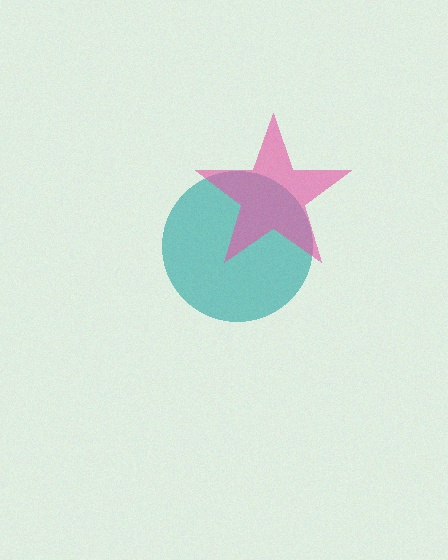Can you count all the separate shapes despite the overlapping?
Yes, there are 2 separate shapes.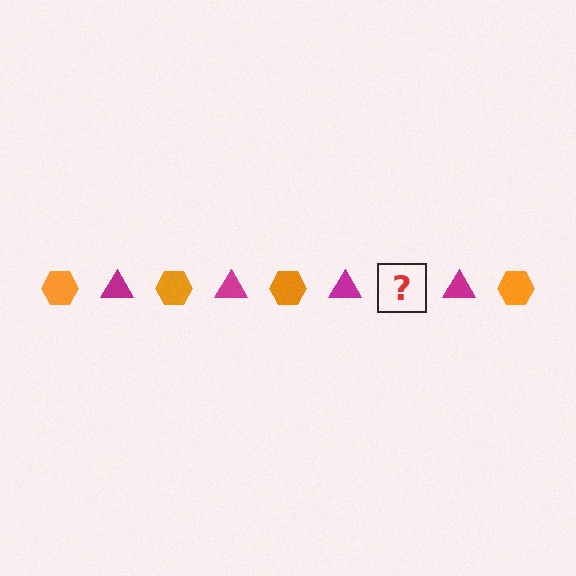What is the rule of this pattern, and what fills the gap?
The rule is that the pattern alternates between orange hexagon and magenta triangle. The gap should be filled with an orange hexagon.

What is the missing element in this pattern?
The missing element is an orange hexagon.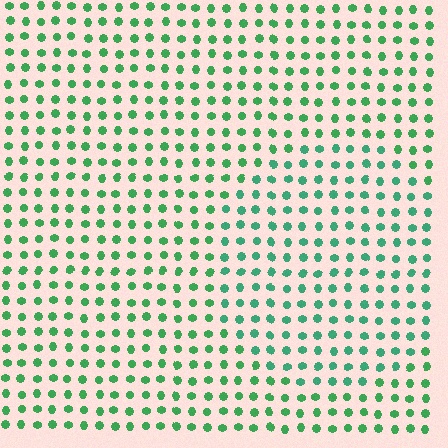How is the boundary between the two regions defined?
The boundary is defined purely by a slight shift in hue (about 20 degrees). Spacing, size, and orientation are identical on both sides.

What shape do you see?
I see a circle.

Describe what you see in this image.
The image is filled with small green elements in a uniform arrangement. A circle-shaped region is visible where the elements are tinted to a slightly different hue, forming a subtle color boundary.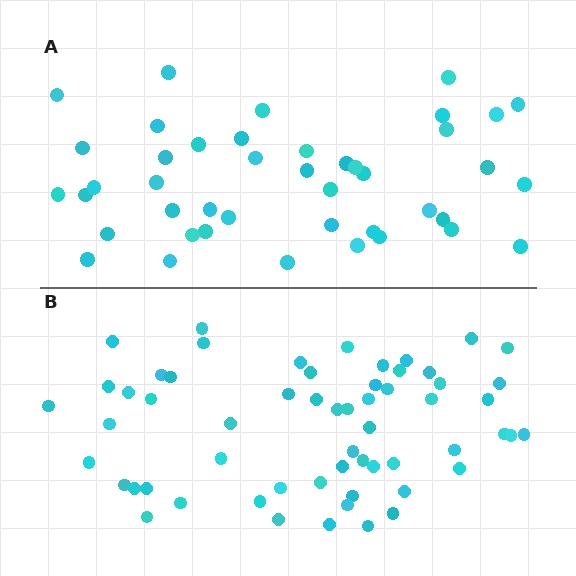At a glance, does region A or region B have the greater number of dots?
Region B (the bottom region) has more dots.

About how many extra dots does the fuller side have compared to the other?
Region B has approximately 15 more dots than region A.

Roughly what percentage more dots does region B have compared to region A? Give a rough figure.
About 35% more.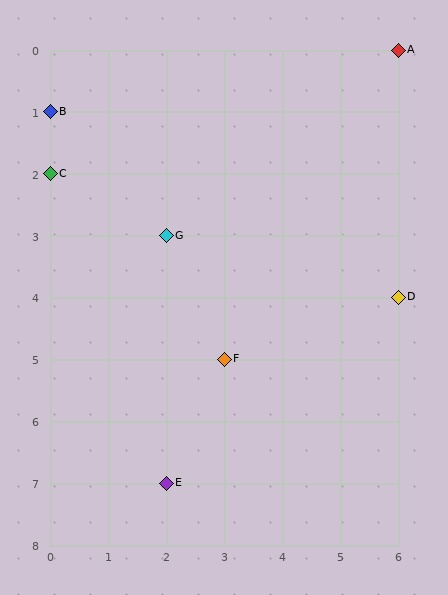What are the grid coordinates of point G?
Point G is at grid coordinates (2, 3).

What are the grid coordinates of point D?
Point D is at grid coordinates (6, 4).